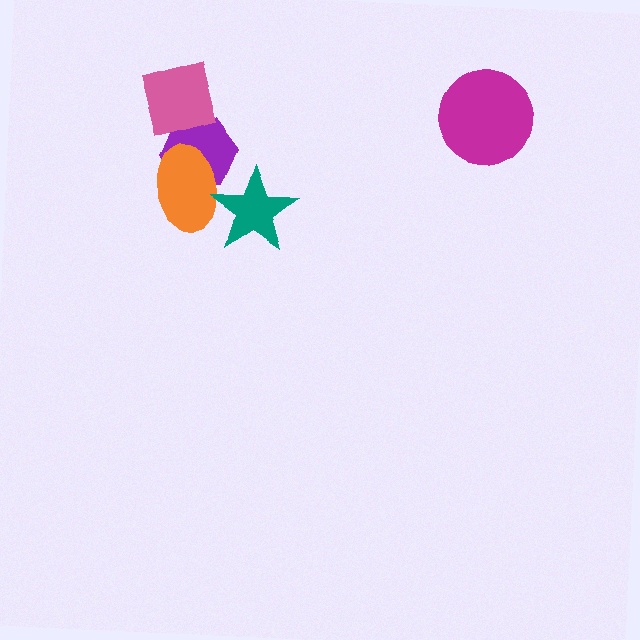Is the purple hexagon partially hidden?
Yes, it is partially covered by another shape.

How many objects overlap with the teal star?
1 object overlaps with the teal star.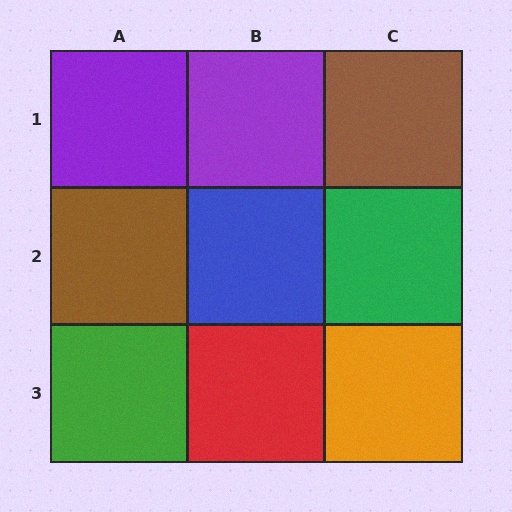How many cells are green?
2 cells are green.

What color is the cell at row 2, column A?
Brown.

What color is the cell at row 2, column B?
Blue.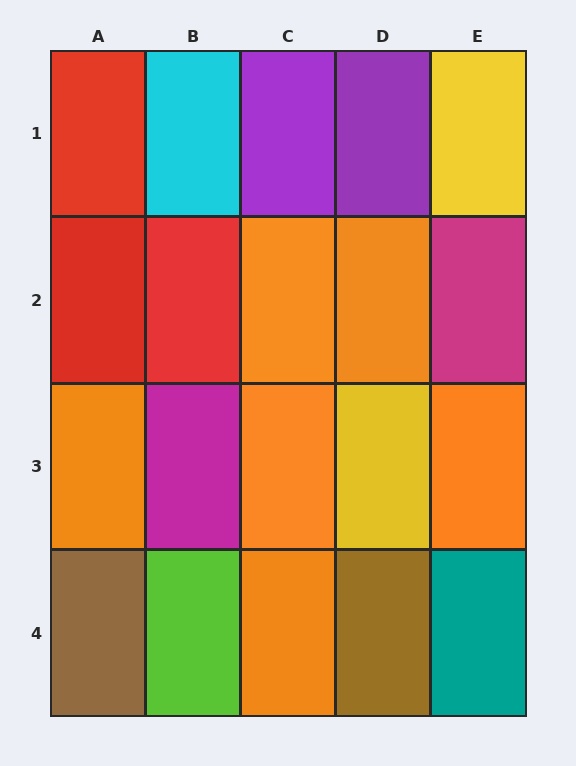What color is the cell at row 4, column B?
Lime.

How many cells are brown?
2 cells are brown.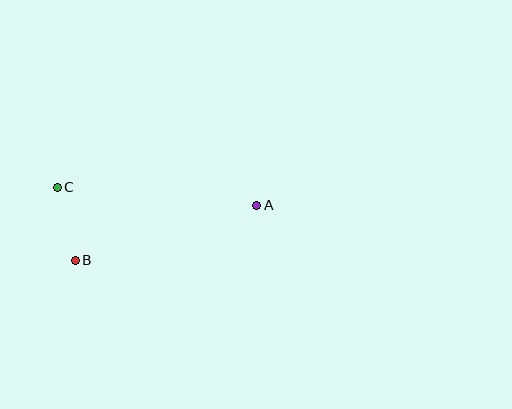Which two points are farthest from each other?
Points A and C are farthest from each other.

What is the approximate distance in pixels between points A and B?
The distance between A and B is approximately 190 pixels.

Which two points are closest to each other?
Points B and C are closest to each other.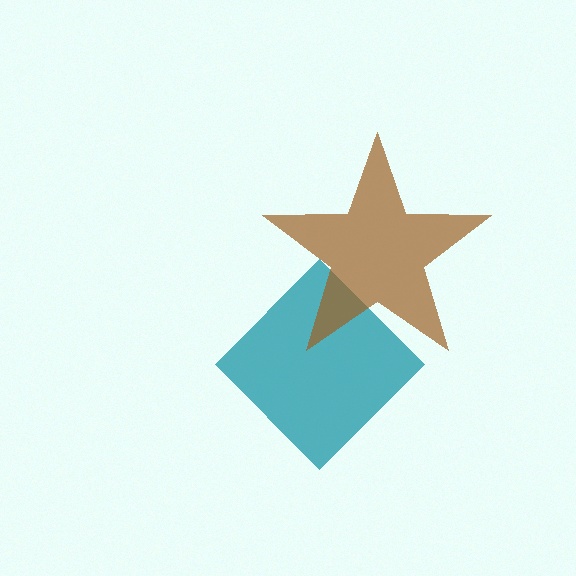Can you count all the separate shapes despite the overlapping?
Yes, there are 2 separate shapes.